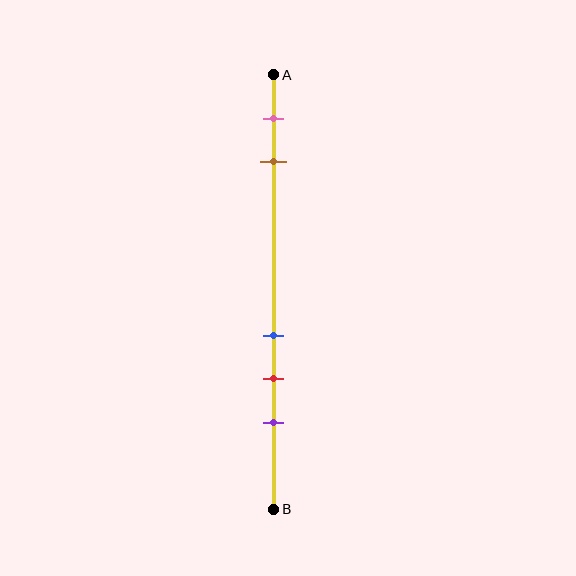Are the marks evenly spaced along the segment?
No, the marks are not evenly spaced.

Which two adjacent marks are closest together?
The blue and red marks are the closest adjacent pair.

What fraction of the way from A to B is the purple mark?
The purple mark is approximately 80% (0.8) of the way from A to B.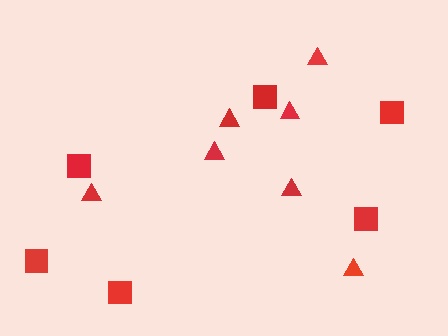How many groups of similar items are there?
There are 2 groups: one group of squares (6) and one group of triangles (7).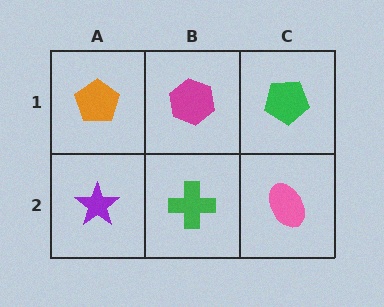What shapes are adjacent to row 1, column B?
A green cross (row 2, column B), an orange pentagon (row 1, column A), a green pentagon (row 1, column C).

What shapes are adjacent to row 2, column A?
An orange pentagon (row 1, column A), a green cross (row 2, column B).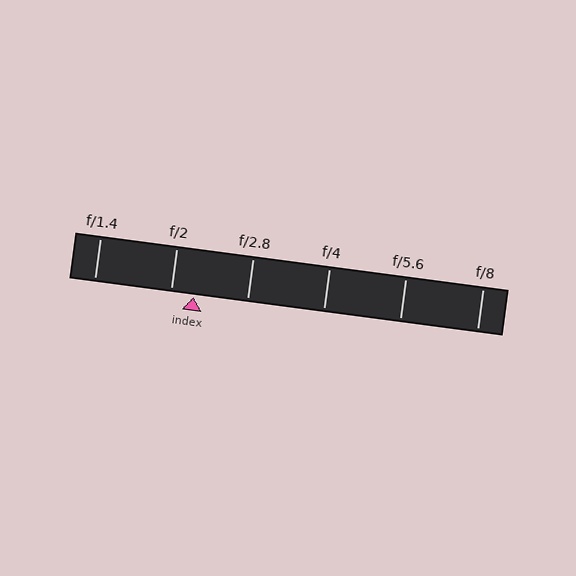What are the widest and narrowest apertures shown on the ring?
The widest aperture shown is f/1.4 and the narrowest is f/8.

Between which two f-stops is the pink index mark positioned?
The index mark is between f/2 and f/2.8.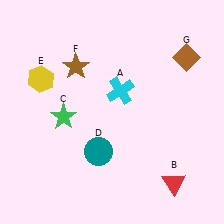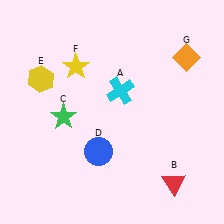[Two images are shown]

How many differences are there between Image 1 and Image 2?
There are 3 differences between the two images.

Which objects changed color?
D changed from teal to blue. F changed from brown to yellow. G changed from brown to orange.